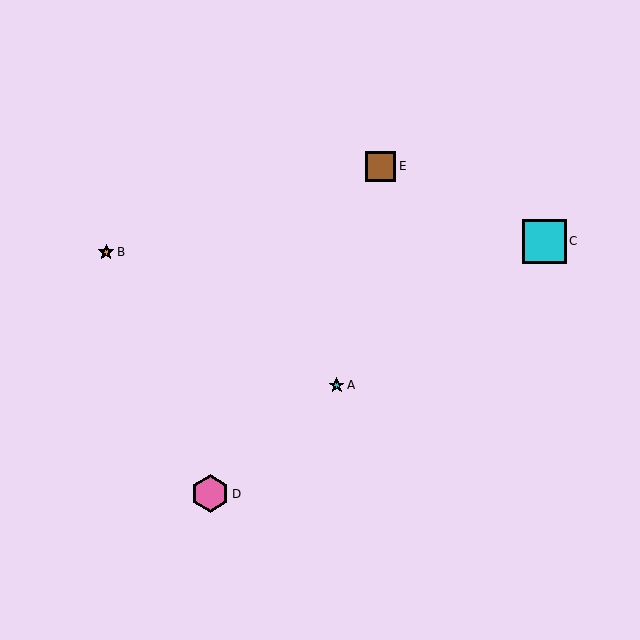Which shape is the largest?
The cyan square (labeled C) is the largest.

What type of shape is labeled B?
Shape B is an orange star.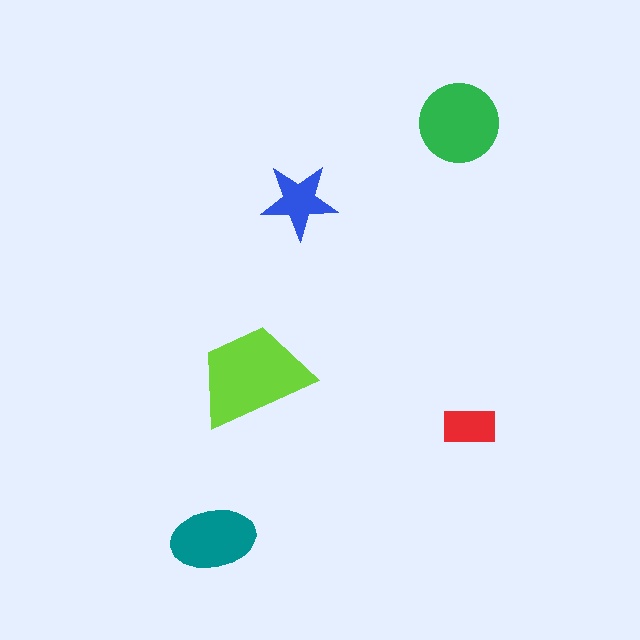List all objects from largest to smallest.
The lime trapezoid, the green circle, the teal ellipse, the blue star, the red rectangle.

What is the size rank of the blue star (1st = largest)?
4th.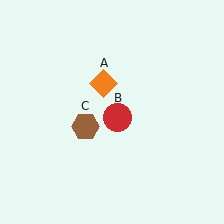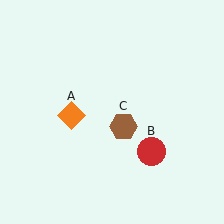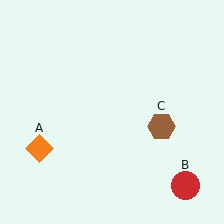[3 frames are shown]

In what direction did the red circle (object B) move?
The red circle (object B) moved down and to the right.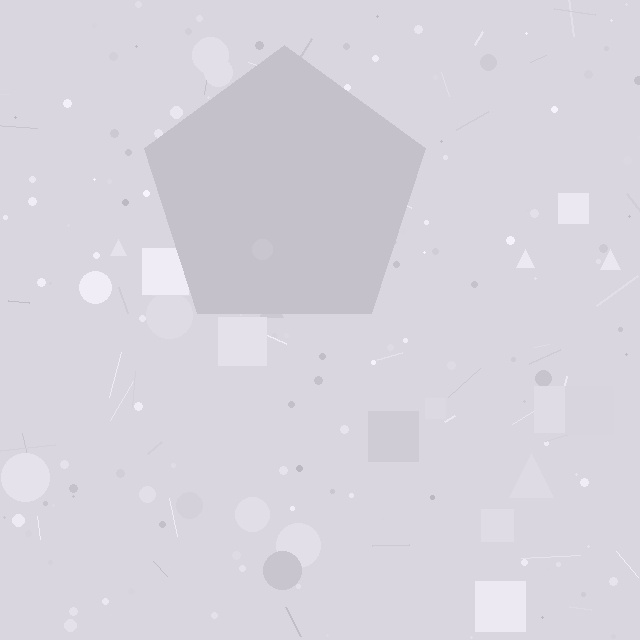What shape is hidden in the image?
A pentagon is hidden in the image.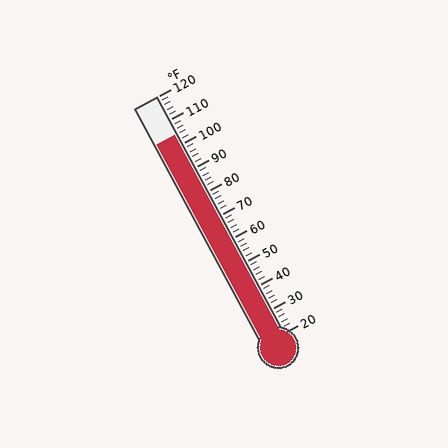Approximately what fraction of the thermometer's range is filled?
The thermometer is filled to approximately 85% of its range.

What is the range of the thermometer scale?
The thermometer scale ranges from 20°F to 120°F.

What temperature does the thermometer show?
The thermometer shows approximately 104°F.